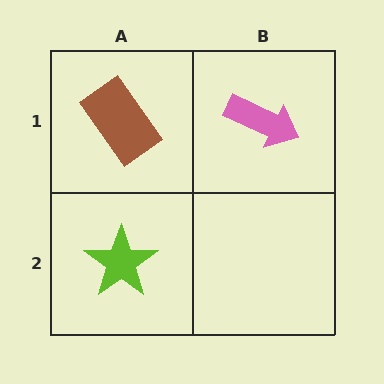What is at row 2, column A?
A lime star.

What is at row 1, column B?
A pink arrow.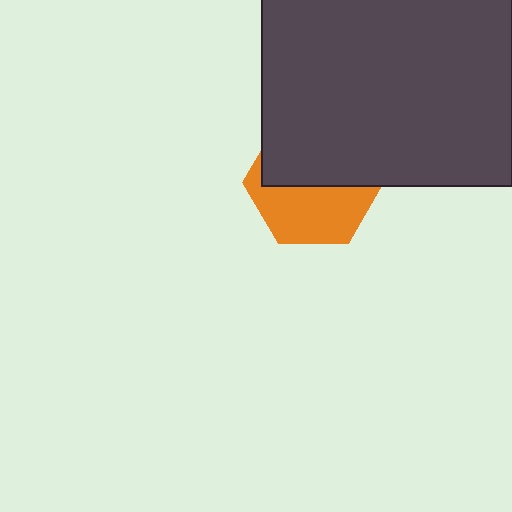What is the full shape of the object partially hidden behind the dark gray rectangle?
The partially hidden object is an orange hexagon.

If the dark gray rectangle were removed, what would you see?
You would see the complete orange hexagon.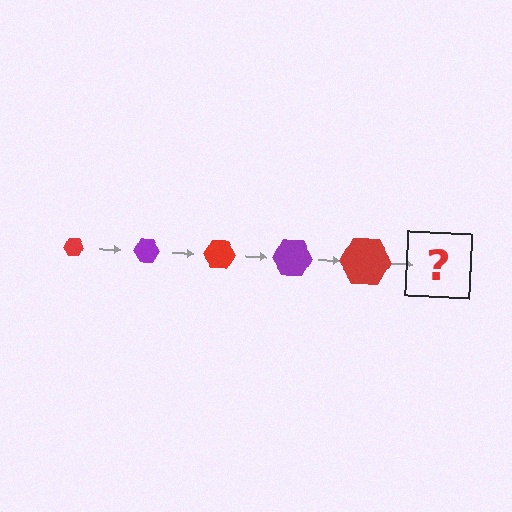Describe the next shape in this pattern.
It should be a purple hexagon, larger than the previous one.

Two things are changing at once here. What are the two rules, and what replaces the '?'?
The two rules are that the hexagon grows larger each step and the color cycles through red and purple. The '?' should be a purple hexagon, larger than the previous one.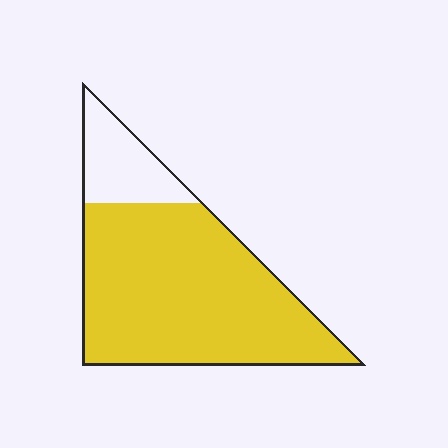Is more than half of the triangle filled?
Yes.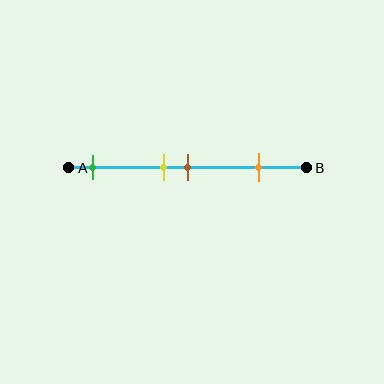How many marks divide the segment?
There are 4 marks dividing the segment.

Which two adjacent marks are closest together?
The yellow and brown marks are the closest adjacent pair.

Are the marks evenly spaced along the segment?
No, the marks are not evenly spaced.